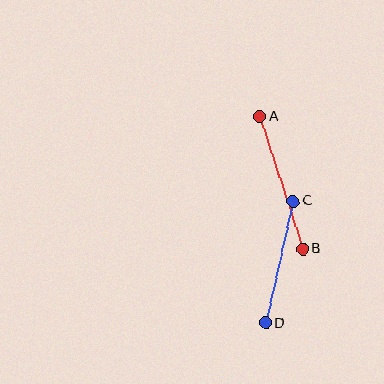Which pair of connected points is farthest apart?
Points A and B are farthest apart.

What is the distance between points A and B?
The distance is approximately 139 pixels.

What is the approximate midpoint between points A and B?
The midpoint is at approximately (281, 183) pixels.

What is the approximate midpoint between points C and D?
The midpoint is at approximately (279, 262) pixels.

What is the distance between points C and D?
The distance is approximately 125 pixels.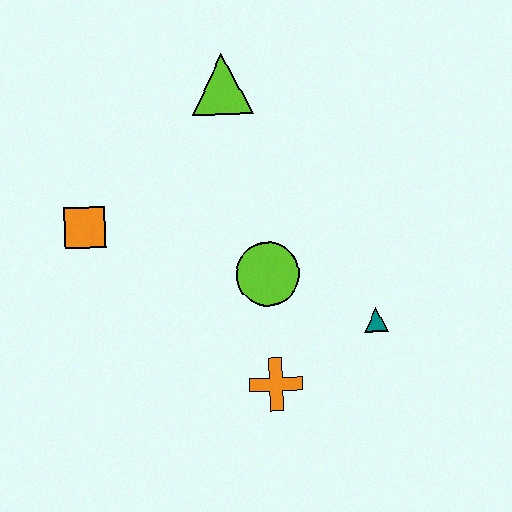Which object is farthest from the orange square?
The teal triangle is farthest from the orange square.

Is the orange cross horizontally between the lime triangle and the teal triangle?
Yes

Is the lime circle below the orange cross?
No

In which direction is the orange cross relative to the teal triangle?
The orange cross is to the left of the teal triangle.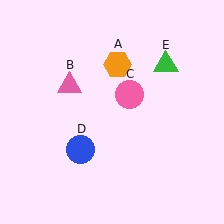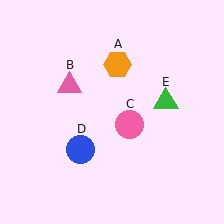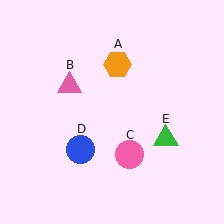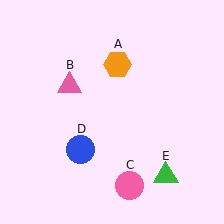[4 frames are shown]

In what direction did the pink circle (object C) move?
The pink circle (object C) moved down.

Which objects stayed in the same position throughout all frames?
Orange hexagon (object A) and pink triangle (object B) and blue circle (object D) remained stationary.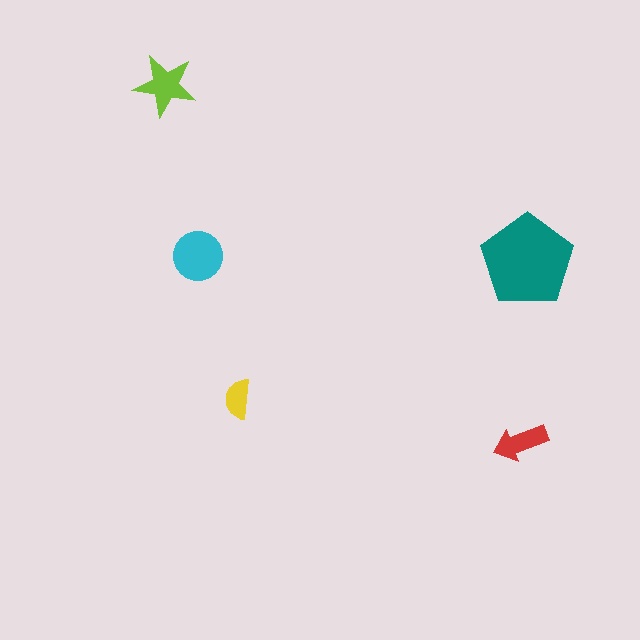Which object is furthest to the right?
The teal pentagon is rightmost.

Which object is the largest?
The teal pentagon.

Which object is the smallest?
The yellow semicircle.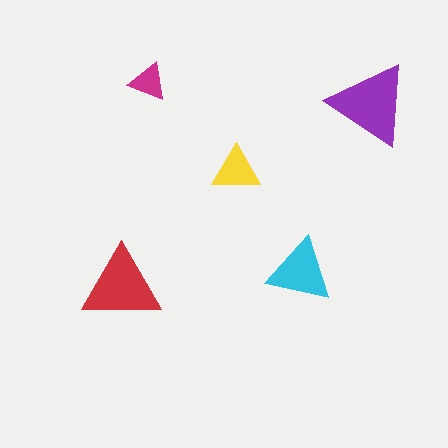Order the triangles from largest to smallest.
the purple one, the red one, the cyan one, the yellow one, the magenta one.